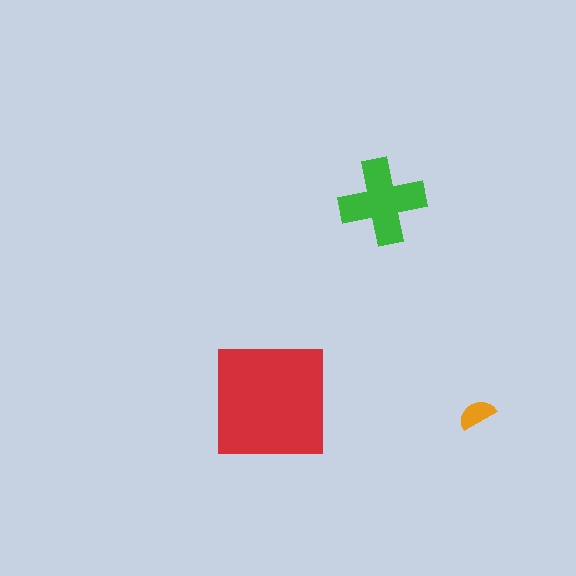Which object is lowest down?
The orange semicircle is bottommost.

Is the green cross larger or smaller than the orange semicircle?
Larger.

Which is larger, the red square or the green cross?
The red square.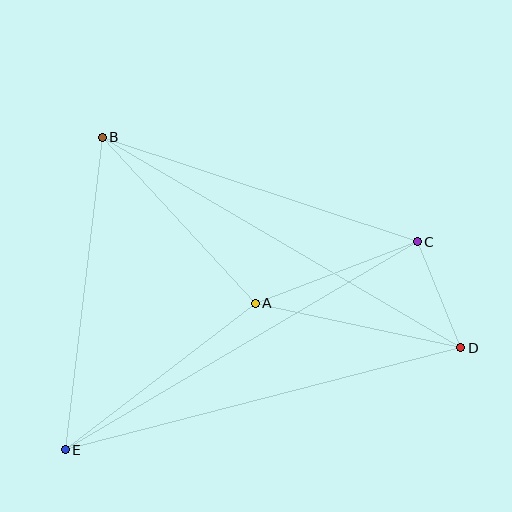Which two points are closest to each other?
Points C and D are closest to each other.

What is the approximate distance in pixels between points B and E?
The distance between B and E is approximately 315 pixels.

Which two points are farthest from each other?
Points B and D are farthest from each other.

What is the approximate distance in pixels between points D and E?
The distance between D and E is approximately 409 pixels.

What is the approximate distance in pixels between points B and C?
The distance between B and C is approximately 332 pixels.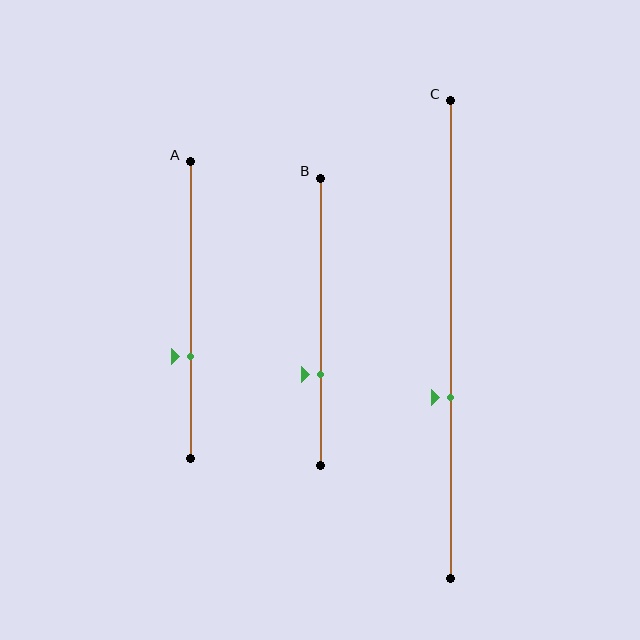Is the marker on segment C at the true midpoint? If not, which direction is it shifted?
No, the marker on segment C is shifted downward by about 12% of the segment length.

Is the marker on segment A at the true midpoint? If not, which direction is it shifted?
No, the marker on segment A is shifted downward by about 16% of the segment length.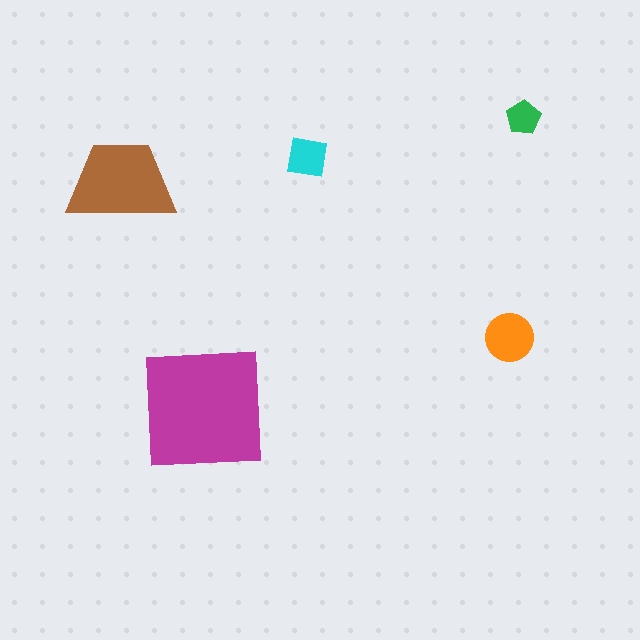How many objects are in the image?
There are 5 objects in the image.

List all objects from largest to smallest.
The magenta square, the brown trapezoid, the orange circle, the cyan square, the green pentagon.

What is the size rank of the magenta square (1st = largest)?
1st.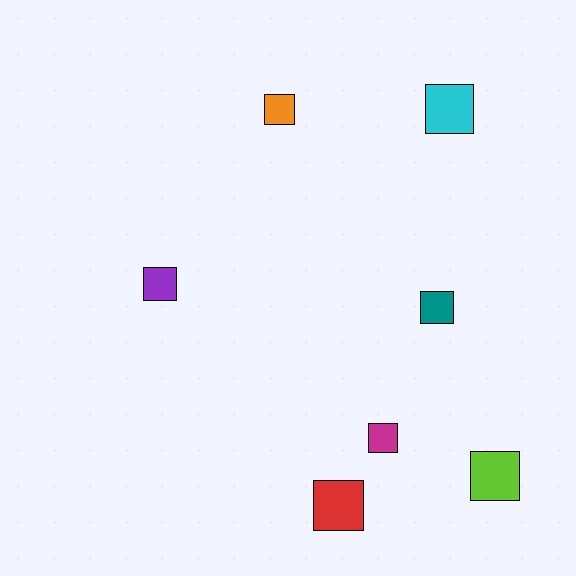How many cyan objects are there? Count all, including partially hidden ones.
There is 1 cyan object.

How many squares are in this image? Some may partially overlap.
There are 7 squares.